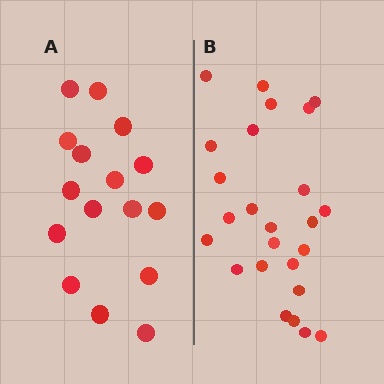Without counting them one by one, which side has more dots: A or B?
Region B (the right region) has more dots.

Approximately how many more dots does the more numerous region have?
Region B has roughly 8 or so more dots than region A.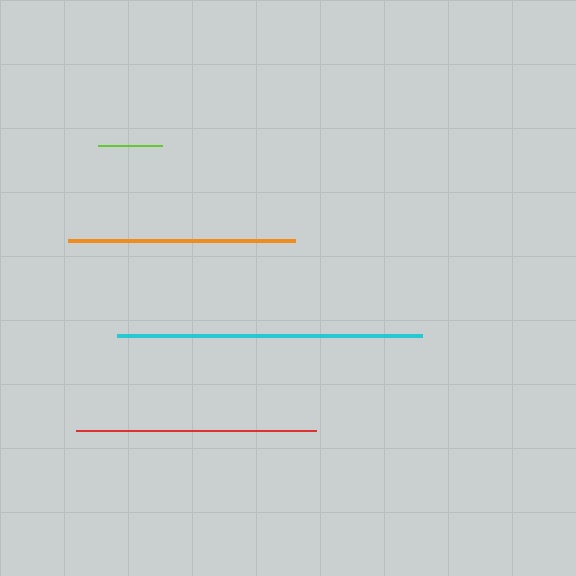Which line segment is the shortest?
The lime line is the shortest at approximately 63 pixels.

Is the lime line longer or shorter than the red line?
The red line is longer than the lime line.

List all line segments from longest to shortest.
From longest to shortest: cyan, red, orange, lime.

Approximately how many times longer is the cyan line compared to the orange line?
The cyan line is approximately 1.3 times the length of the orange line.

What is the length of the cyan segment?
The cyan segment is approximately 306 pixels long.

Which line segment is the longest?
The cyan line is the longest at approximately 306 pixels.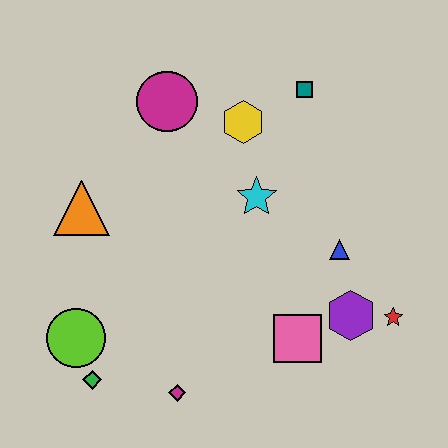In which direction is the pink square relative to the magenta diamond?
The pink square is to the right of the magenta diamond.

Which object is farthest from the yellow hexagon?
The green diamond is farthest from the yellow hexagon.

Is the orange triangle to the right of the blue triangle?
No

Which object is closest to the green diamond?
The lime circle is closest to the green diamond.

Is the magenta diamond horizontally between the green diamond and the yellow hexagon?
Yes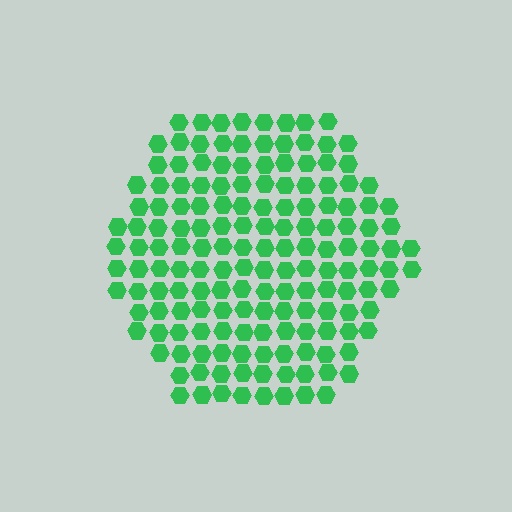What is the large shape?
The large shape is a hexagon.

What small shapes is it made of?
It is made of small hexagons.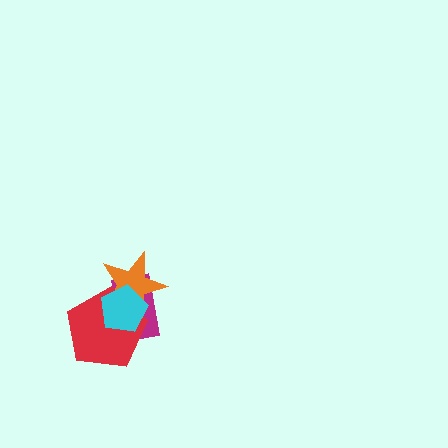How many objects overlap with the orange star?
3 objects overlap with the orange star.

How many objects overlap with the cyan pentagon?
3 objects overlap with the cyan pentagon.